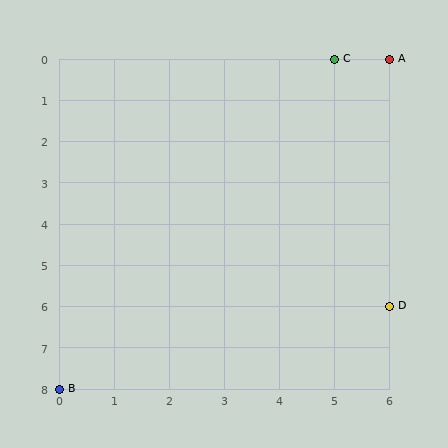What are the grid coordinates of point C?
Point C is at grid coordinates (5, 0).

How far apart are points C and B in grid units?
Points C and B are 5 columns and 8 rows apart (about 9.4 grid units diagonally).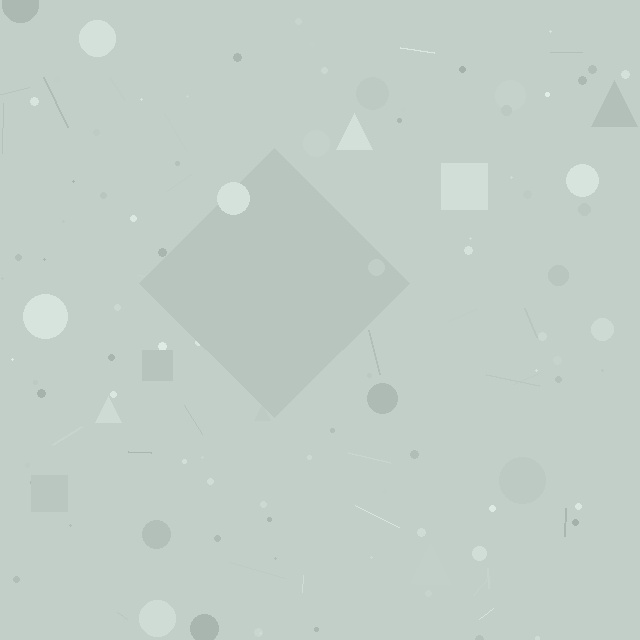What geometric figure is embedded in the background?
A diamond is embedded in the background.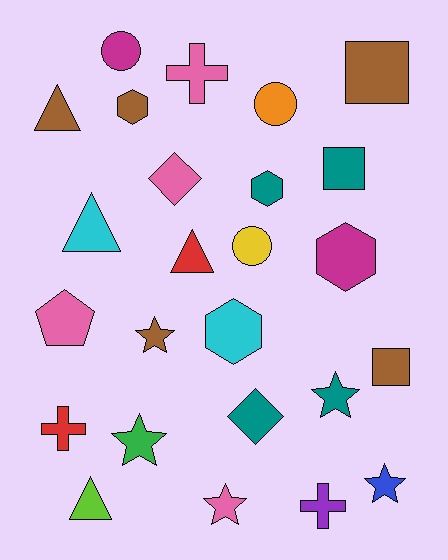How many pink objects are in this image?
There are 4 pink objects.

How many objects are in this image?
There are 25 objects.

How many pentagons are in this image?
There is 1 pentagon.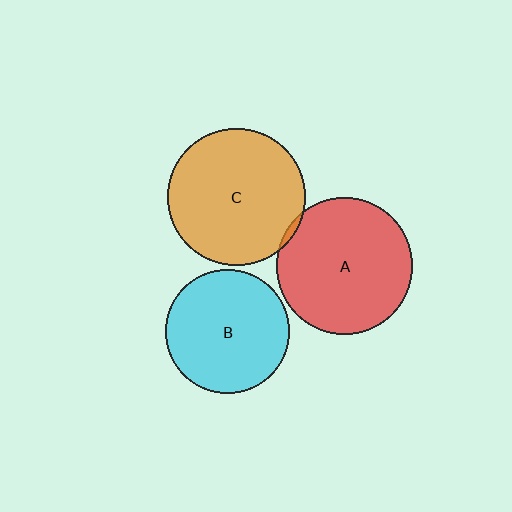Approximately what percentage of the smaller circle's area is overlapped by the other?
Approximately 5%.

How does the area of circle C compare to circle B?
Approximately 1.2 times.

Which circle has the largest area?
Circle C (orange).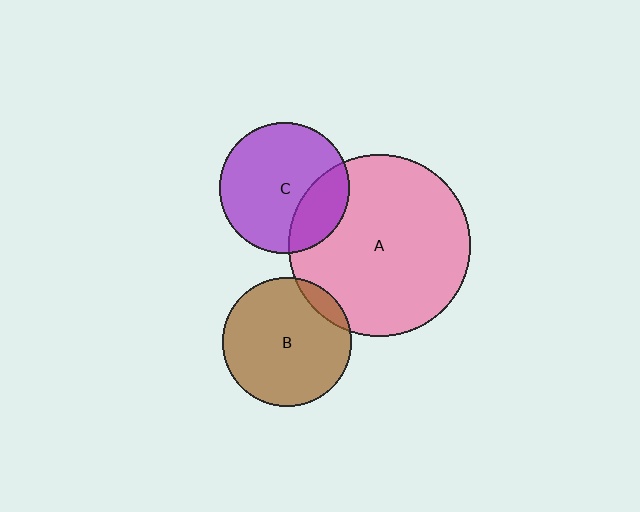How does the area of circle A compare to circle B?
Approximately 2.0 times.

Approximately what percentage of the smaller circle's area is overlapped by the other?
Approximately 25%.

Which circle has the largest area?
Circle A (pink).